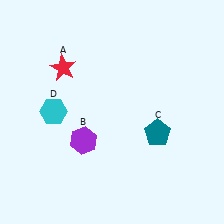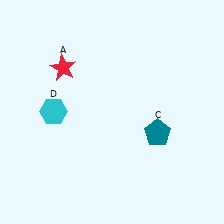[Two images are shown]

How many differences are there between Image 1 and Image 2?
There is 1 difference between the two images.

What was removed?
The purple hexagon (B) was removed in Image 2.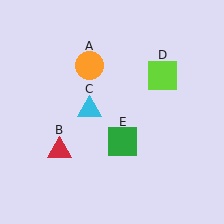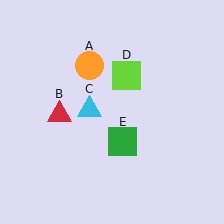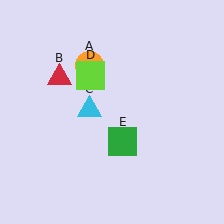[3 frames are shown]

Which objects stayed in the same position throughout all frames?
Orange circle (object A) and cyan triangle (object C) and green square (object E) remained stationary.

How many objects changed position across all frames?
2 objects changed position: red triangle (object B), lime square (object D).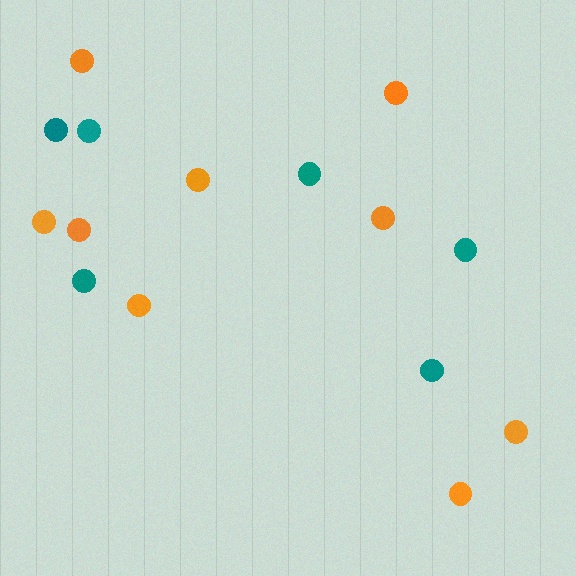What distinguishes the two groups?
There are 2 groups: one group of teal circles (6) and one group of orange circles (9).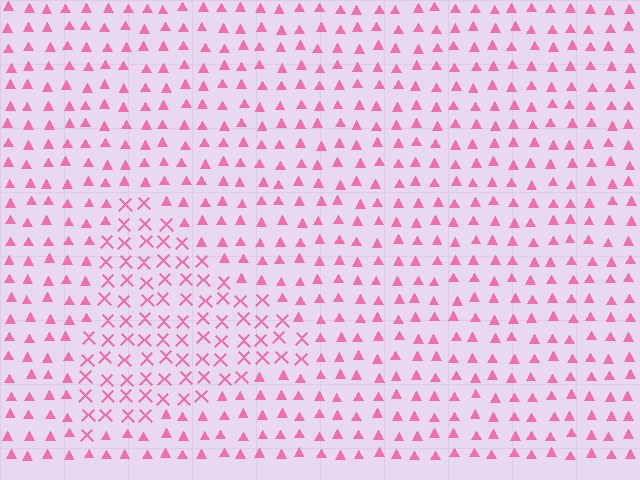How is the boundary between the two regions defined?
The boundary is defined by a change in element shape: X marks inside vs. triangles outside. All elements share the same color and spacing.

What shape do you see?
I see a triangle.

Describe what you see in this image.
The image is filled with small pink elements arranged in a uniform grid. A triangle-shaped region contains X marks, while the surrounding area contains triangles. The boundary is defined purely by the change in element shape.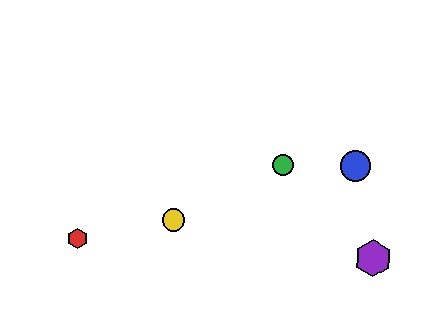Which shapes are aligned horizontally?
The blue circle, the green circle are aligned horizontally.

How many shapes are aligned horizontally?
2 shapes (the blue circle, the green circle) are aligned horizontally.